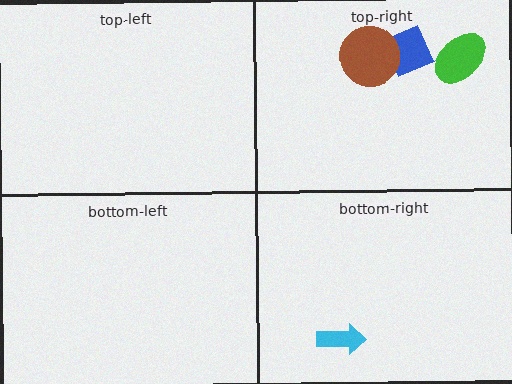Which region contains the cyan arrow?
The bottom-right region.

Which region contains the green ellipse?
The top-right region.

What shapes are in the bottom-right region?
The cyan arrow.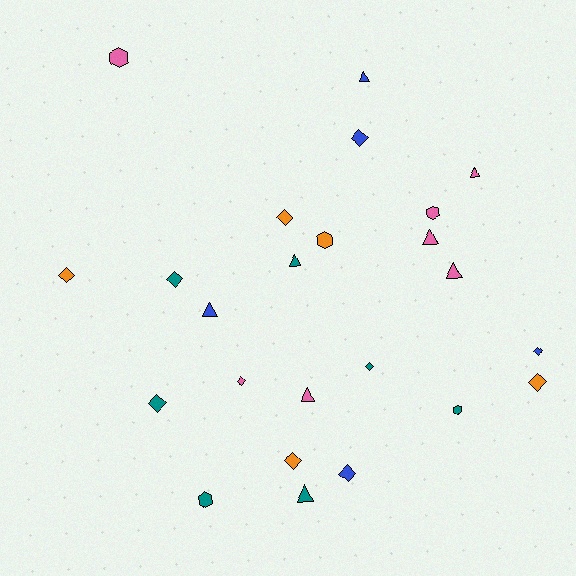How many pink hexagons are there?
There are 2 pink hexagons.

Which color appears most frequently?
Teal, with 7 objects.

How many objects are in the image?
There are 24 objects.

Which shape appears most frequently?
Diamond, with 11 objects.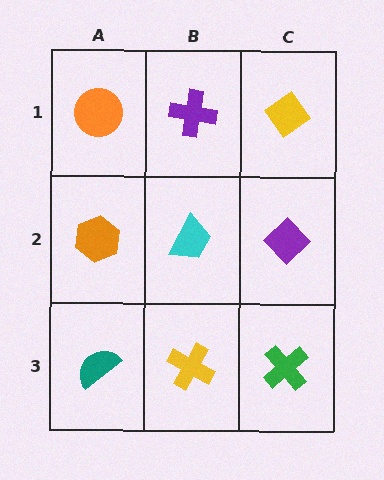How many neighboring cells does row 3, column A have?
2.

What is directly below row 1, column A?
An orange hexagon.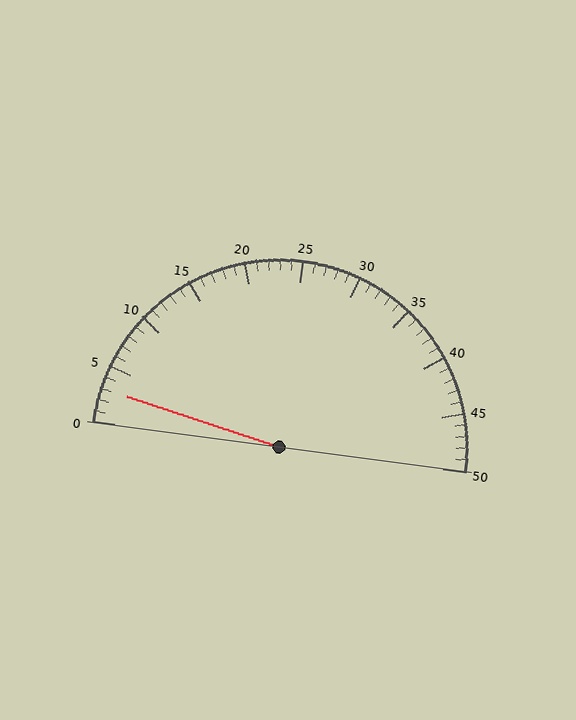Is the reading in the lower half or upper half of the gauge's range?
The reading is in the lower half of the range (0 to 50).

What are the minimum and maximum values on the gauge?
The gauge ranges from 0 to 50.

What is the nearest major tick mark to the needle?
The nearest major tick mark is 5.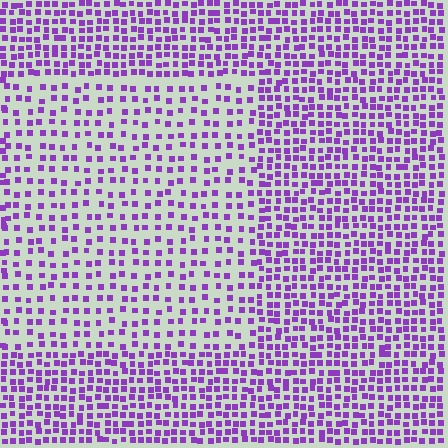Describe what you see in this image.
The image contains small purple elements arranged at two different densities. A rectangle-shaped region is visible where the elements are less densely packed than the surrounding area.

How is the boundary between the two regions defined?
The boundary is defined by a change in element density (approximately 1.9x ratio). All elements are the same color, size, and shape.